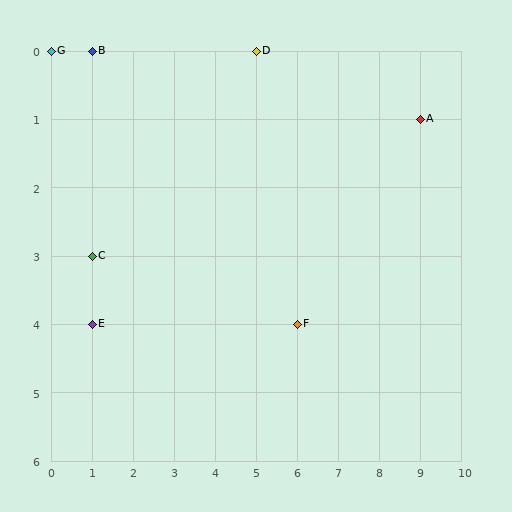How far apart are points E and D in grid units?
Points E and D are 4 columns and 4 rows apart (about 5.7 grid units diagonally).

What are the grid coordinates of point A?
Point A is at grid coordinates (9, 1).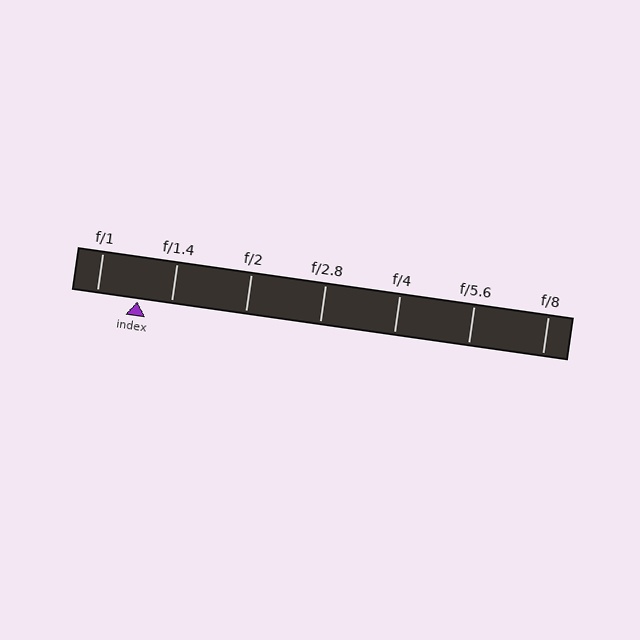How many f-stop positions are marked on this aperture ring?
There are 7 f-stop positions marked.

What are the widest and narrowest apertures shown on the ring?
The widest aperture shown is f/1 and the narrowest is f/8.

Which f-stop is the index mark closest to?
The index mark is closest to f/1.4.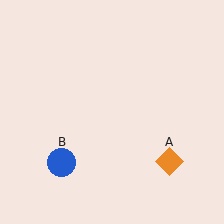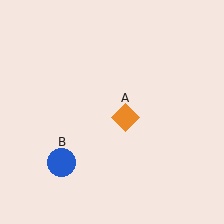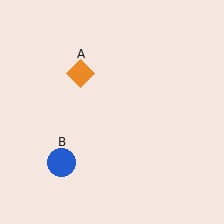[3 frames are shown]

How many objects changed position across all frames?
1 object changed position: orange diamond (object A).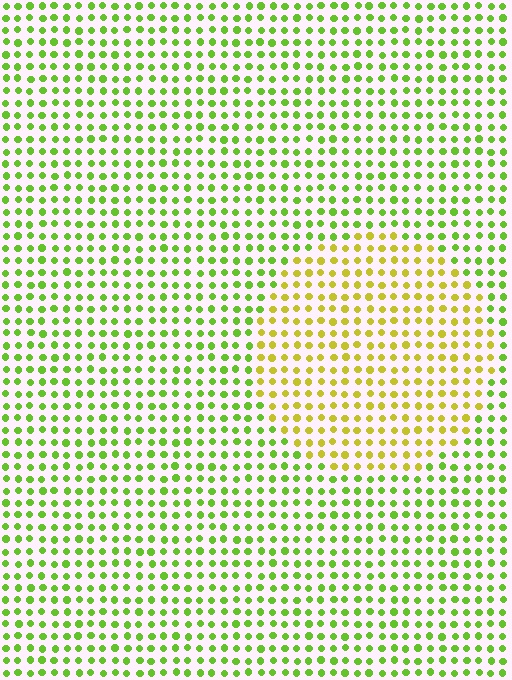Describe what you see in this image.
The image is filled with small lime elements in a uniform arrangement. A circle-shaped region is visible where the elements are tinted to a slightly different hue, forming a subtle color boundary.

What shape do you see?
I see a circle.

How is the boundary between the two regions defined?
The boundary is defined purely by a slight shift in hue (about 38 degrees). Spacing, size, and orientation are identical on both sides.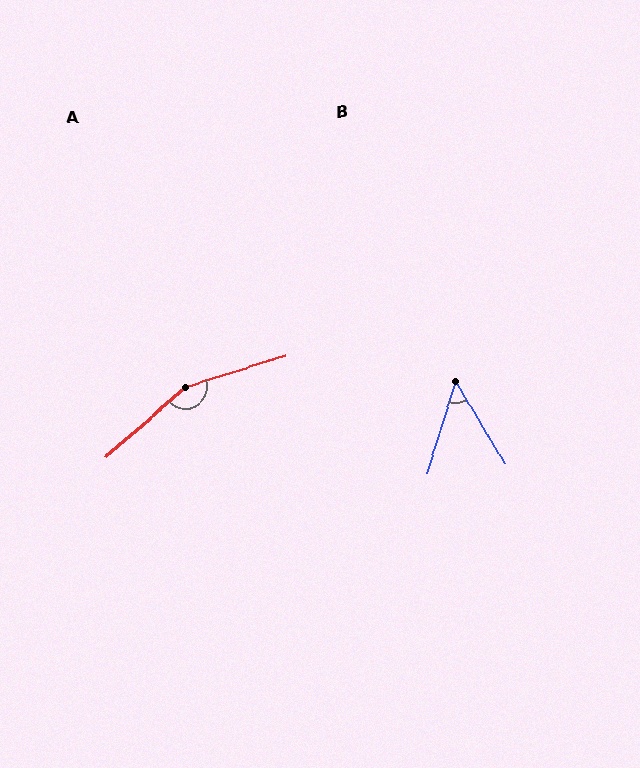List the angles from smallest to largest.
B (48°), A (155°).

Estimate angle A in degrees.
Approximately 155 degrees.